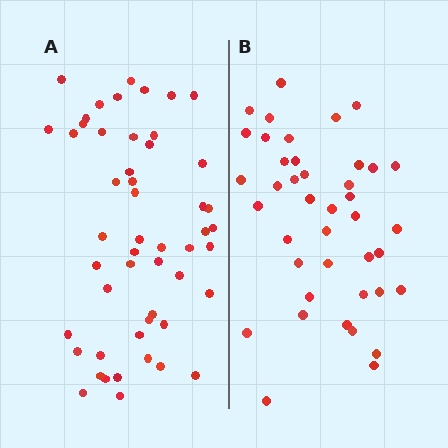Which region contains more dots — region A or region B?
Region A (the left region) has more dots.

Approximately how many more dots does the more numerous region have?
Region A has roughly 10 or so more dots than region B.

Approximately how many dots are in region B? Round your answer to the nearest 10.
About 40 dots. (The exact count is 41, which rounds to 40.)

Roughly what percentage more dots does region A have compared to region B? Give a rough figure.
About 25% more.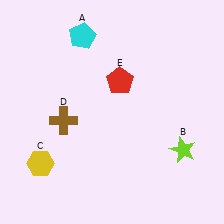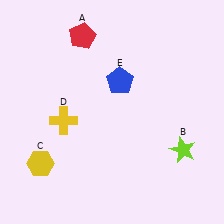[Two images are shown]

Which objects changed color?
A changed from cyan to red. D changed from brown to yellow. E changed from red to blue.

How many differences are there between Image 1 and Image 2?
There are 3 differences between the two images.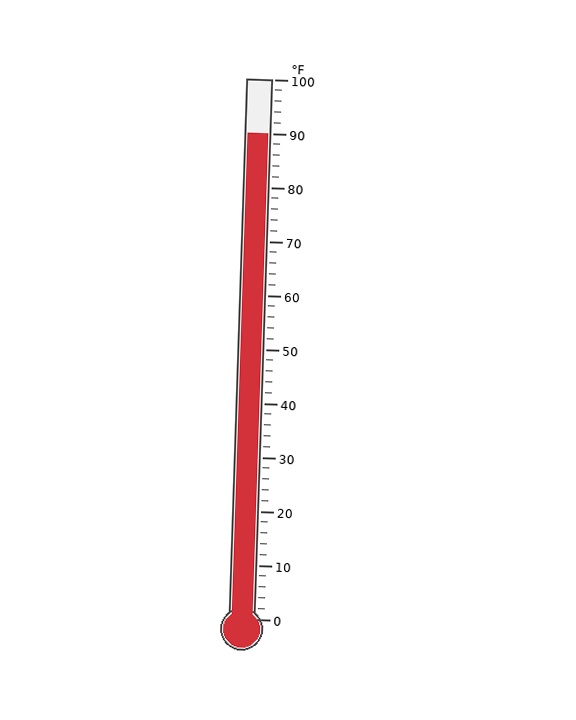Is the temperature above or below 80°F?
The temperature is above 80°F.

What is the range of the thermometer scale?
The thermometer scale ranges from 0°F to 100°F.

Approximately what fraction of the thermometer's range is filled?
The thermometer is filled to approximately 90% of its range.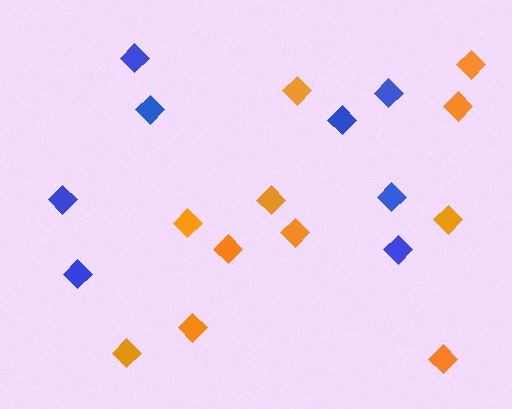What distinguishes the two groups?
There are 2 groups: one group of blue diamonds (8) and one group of orange diamonds (11).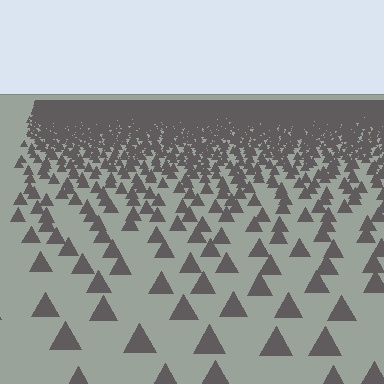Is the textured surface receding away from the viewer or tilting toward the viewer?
The surface is receding away from the viewer. Texture elements get smaller and denser toward the top.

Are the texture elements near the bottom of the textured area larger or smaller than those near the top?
Larger. Near the bottom, elements are closer to the viewer and appear at a bigger on-screen size.